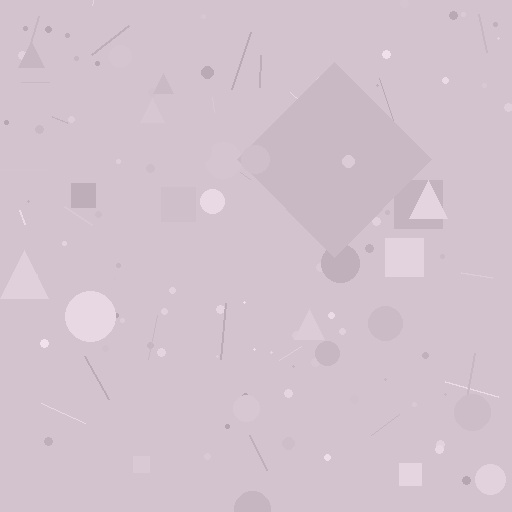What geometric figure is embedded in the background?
A diamond is embedded in the background.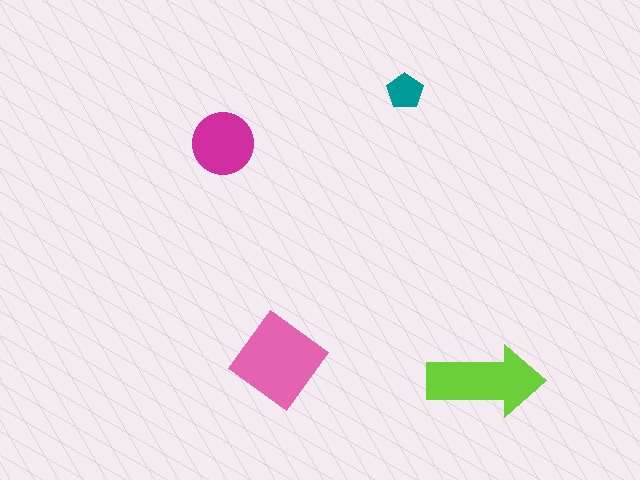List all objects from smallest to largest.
The teal pentagon, the magenta circle, the lime arrow, the pink diamond.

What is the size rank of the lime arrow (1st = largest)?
2nd.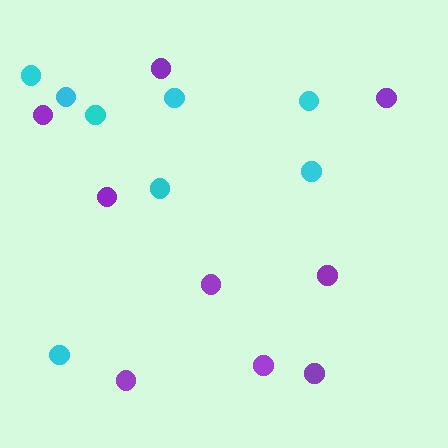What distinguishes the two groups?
There are 2 groups: one group of purple circles (9) and one group of cyan circles (8).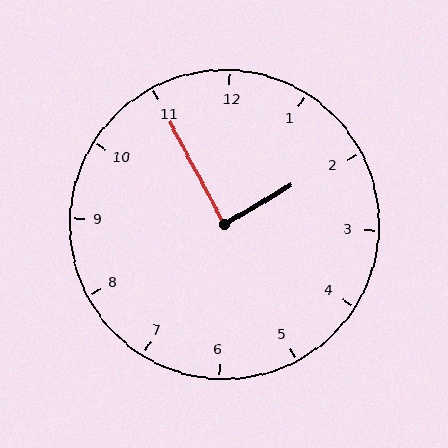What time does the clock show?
1:55.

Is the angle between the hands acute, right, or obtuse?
It is right.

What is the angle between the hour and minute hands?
Approximately 88 degrees.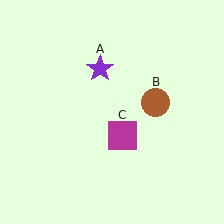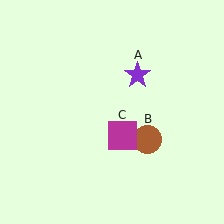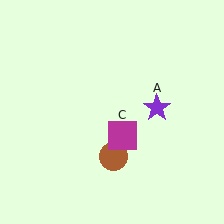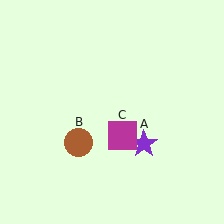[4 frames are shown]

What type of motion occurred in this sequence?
The purple star (object A), brown circle (object B) rotated clockwise around the center of the scene.